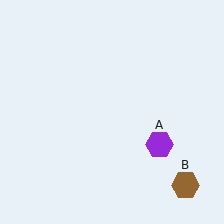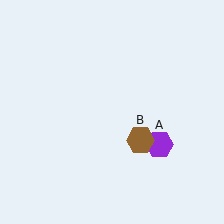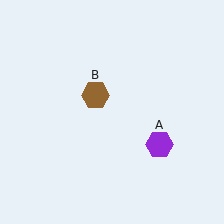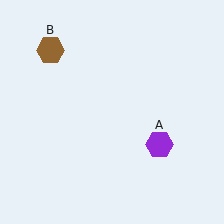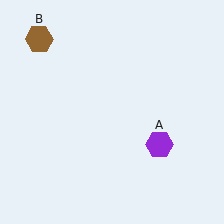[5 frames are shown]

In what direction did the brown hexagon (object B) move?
The brown hexagon (object B) moved up and to the left.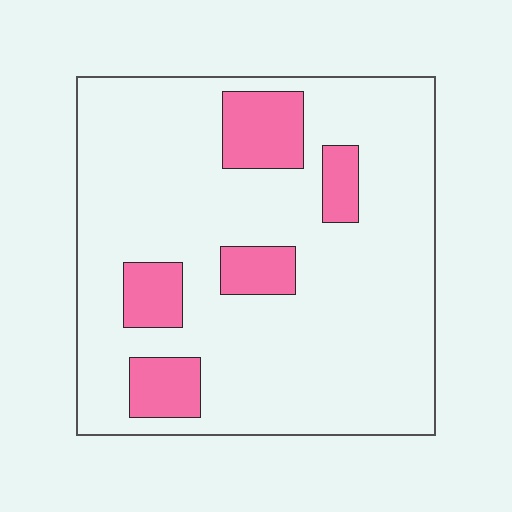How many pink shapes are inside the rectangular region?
5.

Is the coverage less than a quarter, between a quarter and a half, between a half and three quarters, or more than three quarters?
Less than a quarter.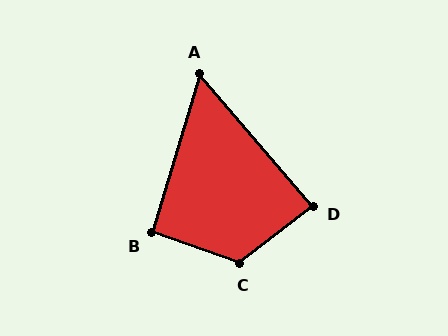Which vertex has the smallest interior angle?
A, at approximately 58 degrees.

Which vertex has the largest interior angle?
C, at approximately 122 degrees.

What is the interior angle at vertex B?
Approximately 93 degrees (approximately right).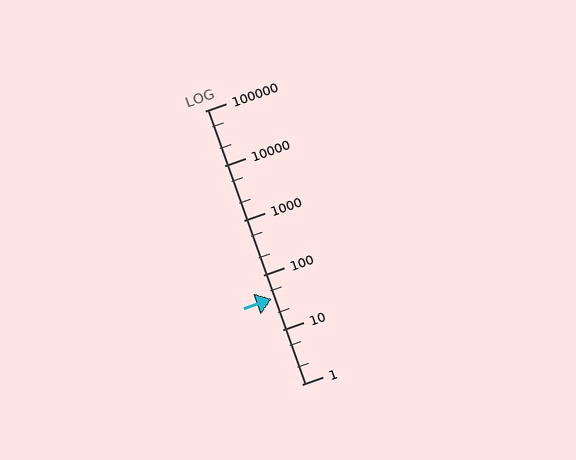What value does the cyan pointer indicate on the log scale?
The pointer indicates approximately 37.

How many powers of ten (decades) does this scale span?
The scale spans 5 decades, from 1 to 100000.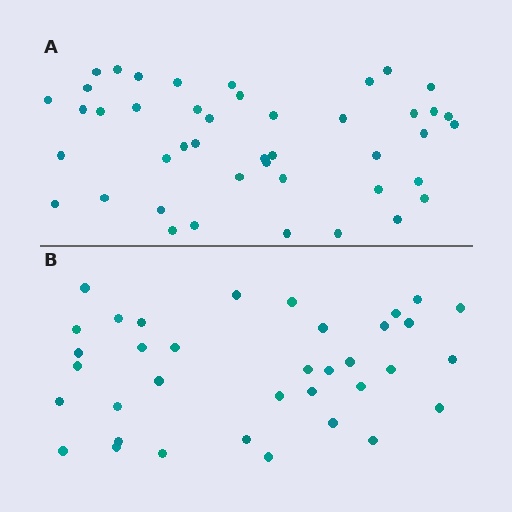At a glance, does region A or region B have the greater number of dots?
Region A (the top region) has more dots.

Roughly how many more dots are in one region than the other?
Region A has roughly 8 or so more dots than region B.